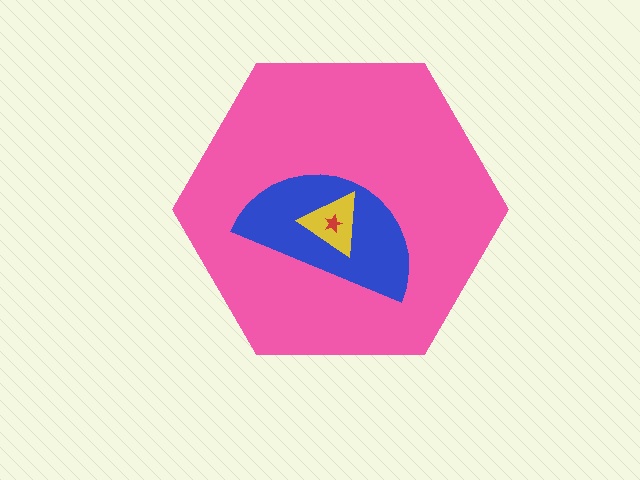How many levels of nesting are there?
4.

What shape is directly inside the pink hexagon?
The blue semicircle.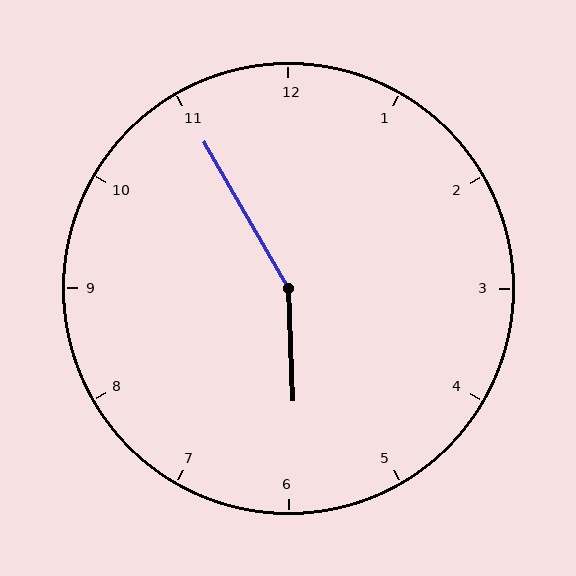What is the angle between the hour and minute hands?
Approximately 152 degrees.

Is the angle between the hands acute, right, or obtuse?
It is obtuse.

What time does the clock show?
5:55.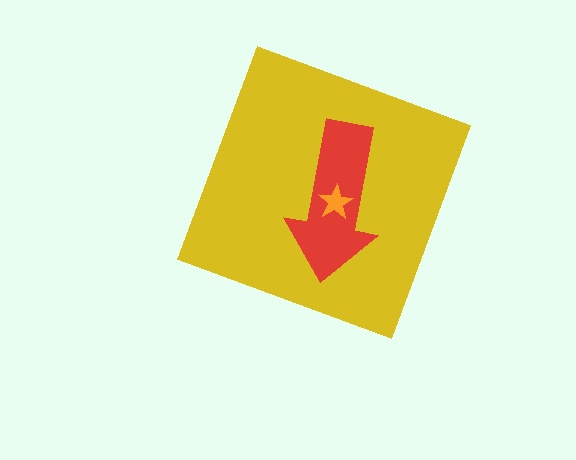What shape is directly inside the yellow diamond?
The red arrow.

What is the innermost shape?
The orange star.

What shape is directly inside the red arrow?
The orange star.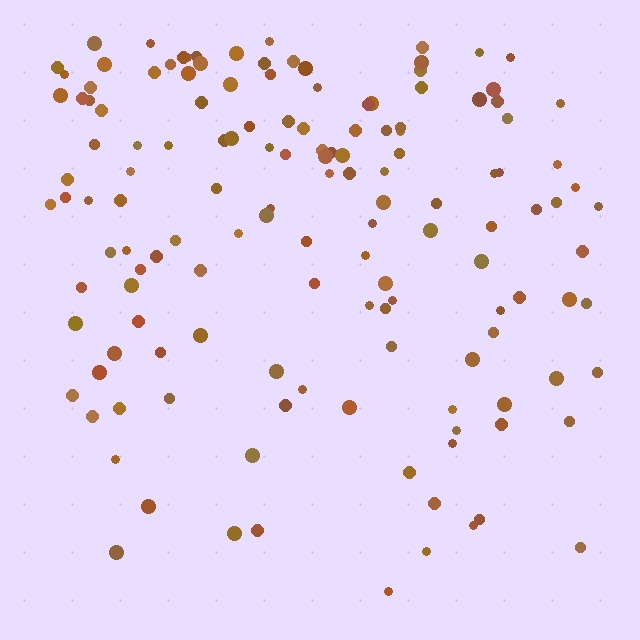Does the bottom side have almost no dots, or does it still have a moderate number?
Still a moderate number, just noticeably fewer than the top.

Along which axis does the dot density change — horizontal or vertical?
Vertical.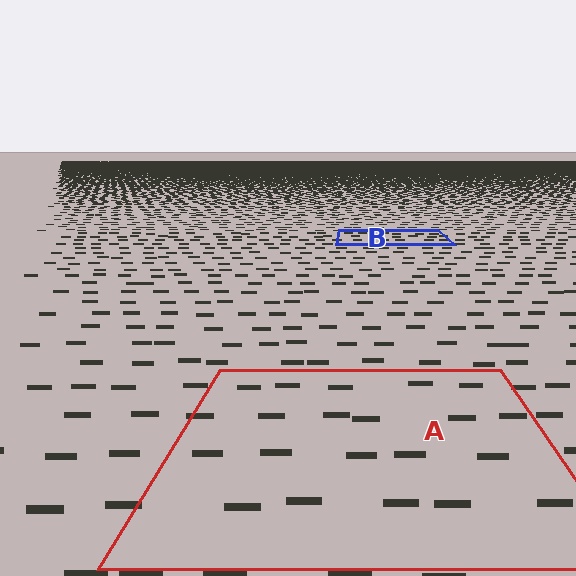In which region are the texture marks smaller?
The texture marks are smaller in region B, because it is farther away.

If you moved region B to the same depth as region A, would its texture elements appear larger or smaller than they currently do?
They would appear larger. At a closer depth, the same texture elements are projected at a bigger on-screen size.